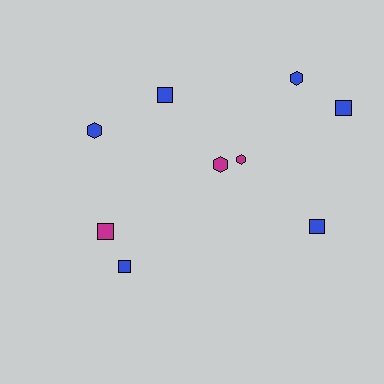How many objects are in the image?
There are 9 objects.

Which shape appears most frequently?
Square, with 5 objects.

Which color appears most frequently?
Blue, with 6 objects.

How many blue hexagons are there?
There are 2 blue hexagons.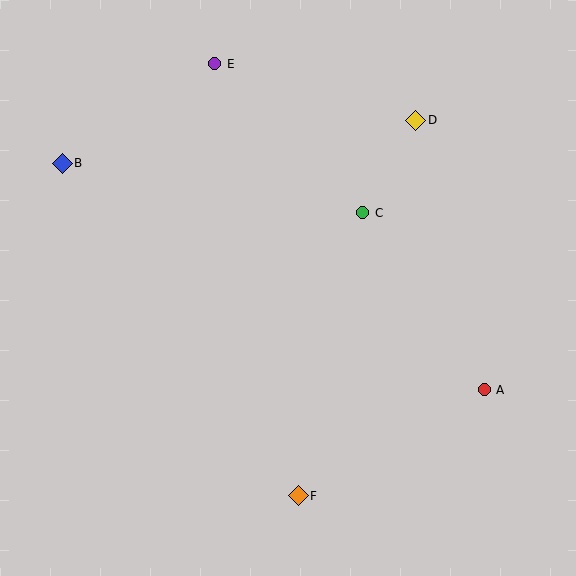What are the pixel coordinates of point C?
Point C is at (363, 213).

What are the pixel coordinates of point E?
Point E is at (215, 64).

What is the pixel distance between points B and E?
The distance between B and E is 182 pixels.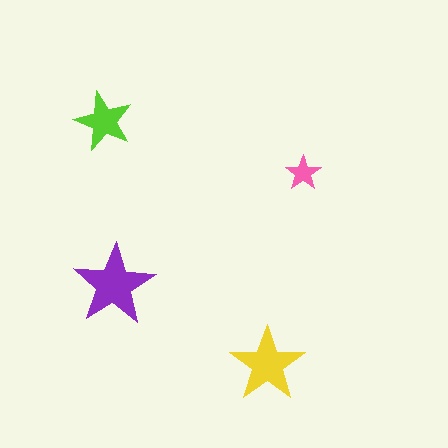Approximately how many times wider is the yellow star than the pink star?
About 2 times wider.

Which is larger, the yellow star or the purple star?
The purple one.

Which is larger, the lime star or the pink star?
The lime one.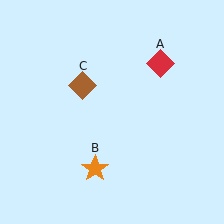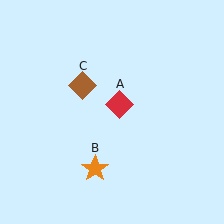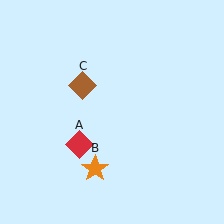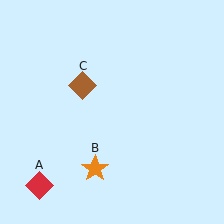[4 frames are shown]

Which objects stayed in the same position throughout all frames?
Orange star (object B) and brown diamond (object C) remained stationary.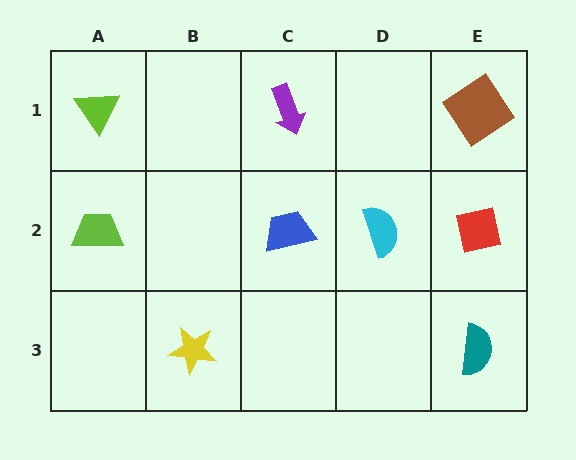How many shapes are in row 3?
2 shapes.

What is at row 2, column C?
A blue trapezoid.